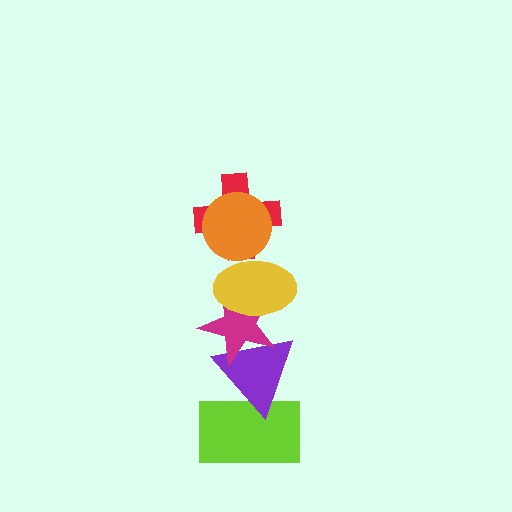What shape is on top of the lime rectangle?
The purple triangle is on top of the lime rectangle.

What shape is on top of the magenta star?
The yellow ellipse is on top of the magenta star.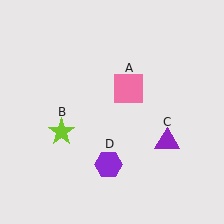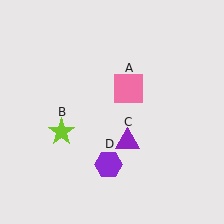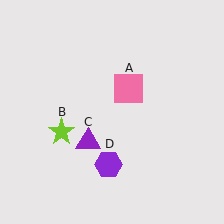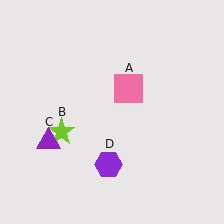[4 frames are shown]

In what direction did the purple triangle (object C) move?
The purple triangle (object C) moved left.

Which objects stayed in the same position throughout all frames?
Pink square (object A) and lime star (object B) and purple hexagon (object D) remained stationary.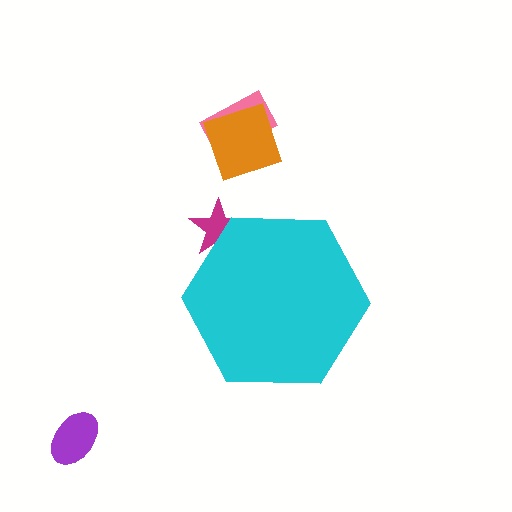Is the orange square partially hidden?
No, the orange square is fully visible.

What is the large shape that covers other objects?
A cyan hexagon.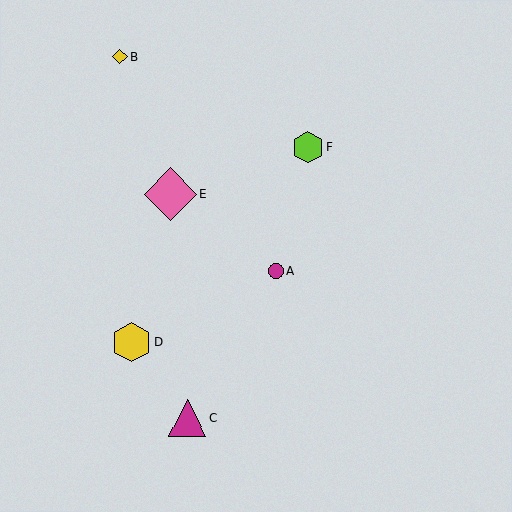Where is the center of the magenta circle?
The center of the magenta circle is at (276, 271).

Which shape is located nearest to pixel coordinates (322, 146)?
The lime hexagon (labeled F) at (308, 148) is nearest to that location.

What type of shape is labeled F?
Shape F is a lime hexagon.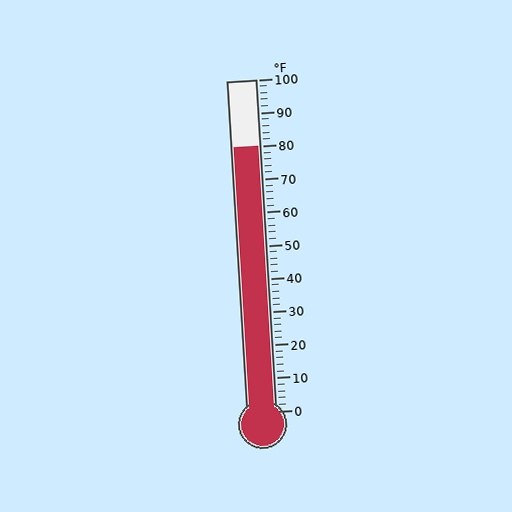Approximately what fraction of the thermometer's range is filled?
The thermometer is filled to approximately 80% of its range.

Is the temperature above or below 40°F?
The temperature is above 40°F.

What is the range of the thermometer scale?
The thermometer scale ranges from 0°F to 100°F.